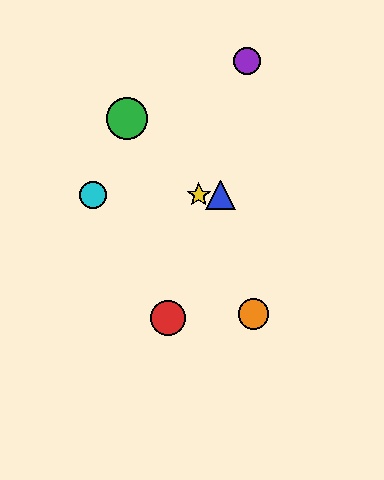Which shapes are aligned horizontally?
The blue triangle, the yellow star, the cyan circle are aligned horizontally.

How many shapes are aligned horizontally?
3 shapes (the blue triangle, the yellow star, the cyan circle) are aligned horizontally.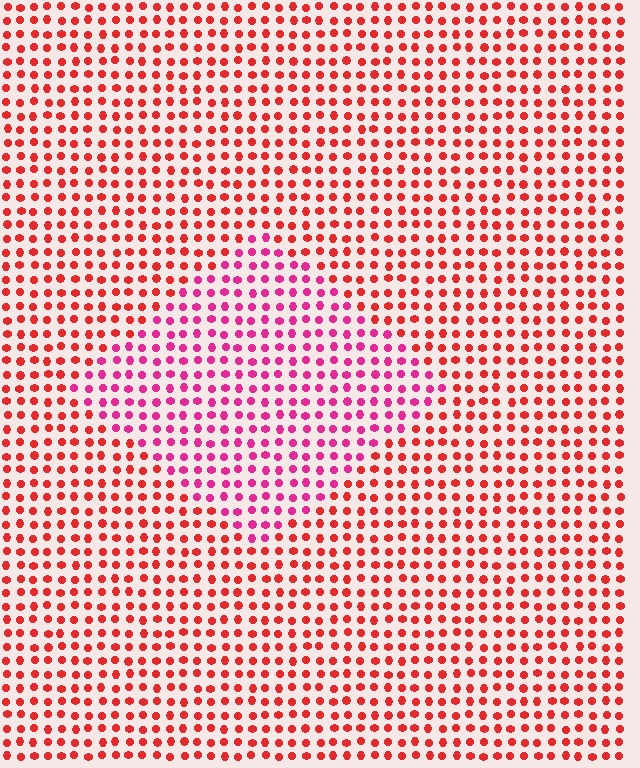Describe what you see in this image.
The image is filled with small red elements in a uniform arrangement. A diamond-shaped region is visible where the elements are tinted to a slightly different hue, forming a subtle color boundary.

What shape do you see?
I see a diamond.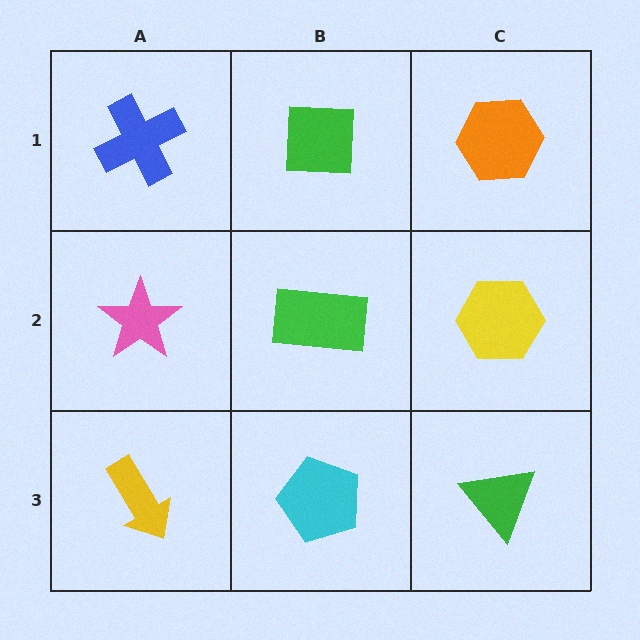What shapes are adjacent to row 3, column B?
A green rectangle (row 2, column B), a yellow arrow (row 3, column A), a green triangle (row 3, column C).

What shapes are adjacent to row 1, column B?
A green rectangle (row 2, column B), a blue cross (row 1, column A), an orange hexagon (row 1, column C).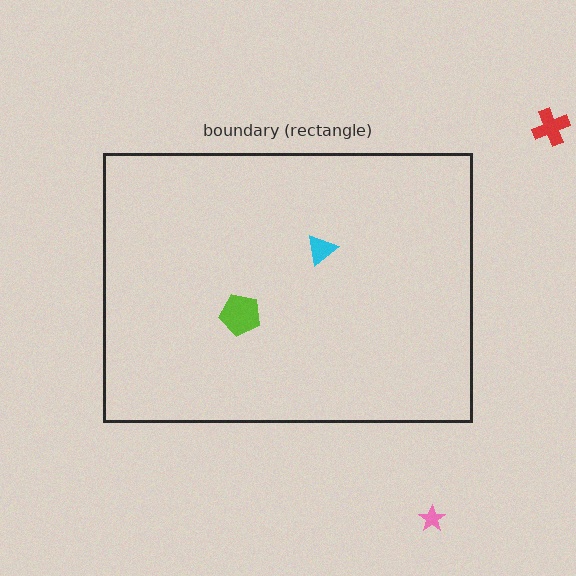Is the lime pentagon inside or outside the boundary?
Inside.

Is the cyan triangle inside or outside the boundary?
Inside.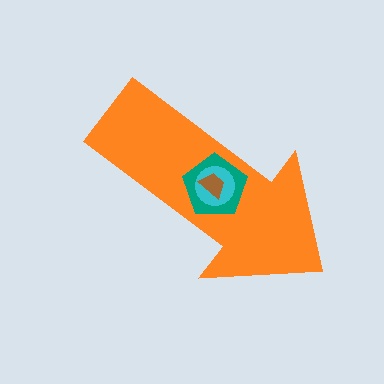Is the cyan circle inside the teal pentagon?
Yes.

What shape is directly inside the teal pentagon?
The cyan circle.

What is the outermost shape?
The orange arrow.